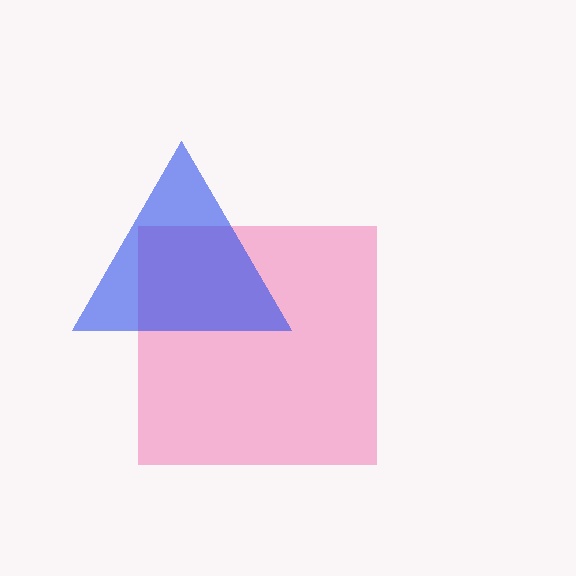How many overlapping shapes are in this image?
There are 2 overlapping shapes in the image.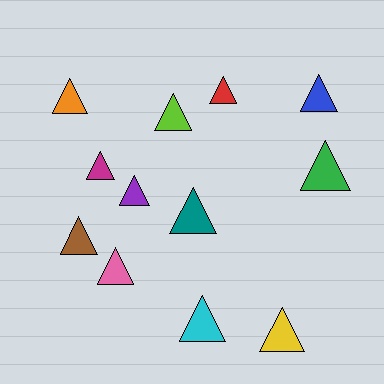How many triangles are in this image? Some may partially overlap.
There are 12 triangles.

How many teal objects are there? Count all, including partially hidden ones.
There is 1 teal object.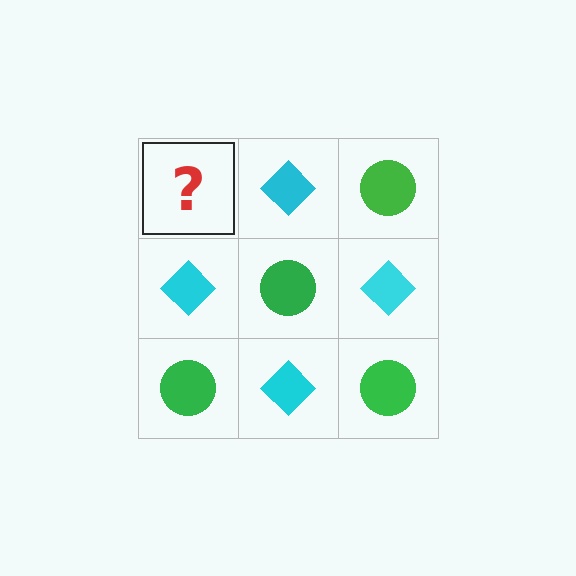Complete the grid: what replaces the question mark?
The question mark should be replaced with a green circle.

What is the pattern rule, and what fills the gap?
The rule is that it alternates green circle and cyan diamond in a checkerboard pattern. The gap should be filled with a green circle.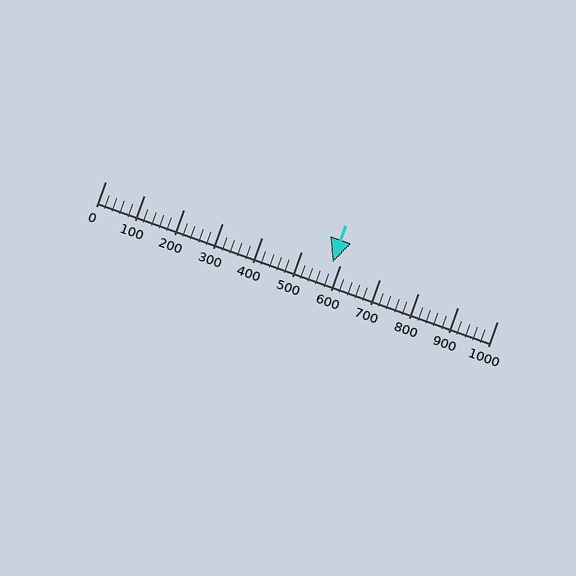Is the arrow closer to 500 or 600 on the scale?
The arrow is closer to 600.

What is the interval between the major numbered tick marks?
The major tick marks are spaced 100 units apart.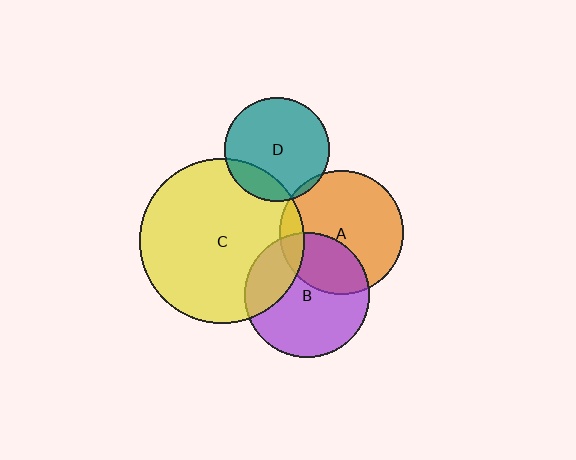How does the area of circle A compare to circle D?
Approximately 1.4 times.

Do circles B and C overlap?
Yes.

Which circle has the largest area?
Circle C (yellow).